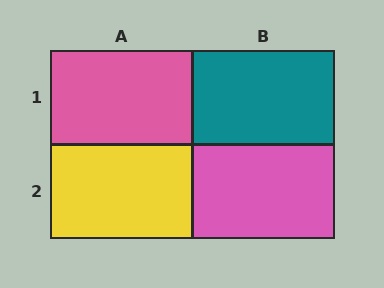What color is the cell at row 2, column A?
Yellow.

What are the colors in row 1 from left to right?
Pink, teal.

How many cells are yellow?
1 cell is yellow.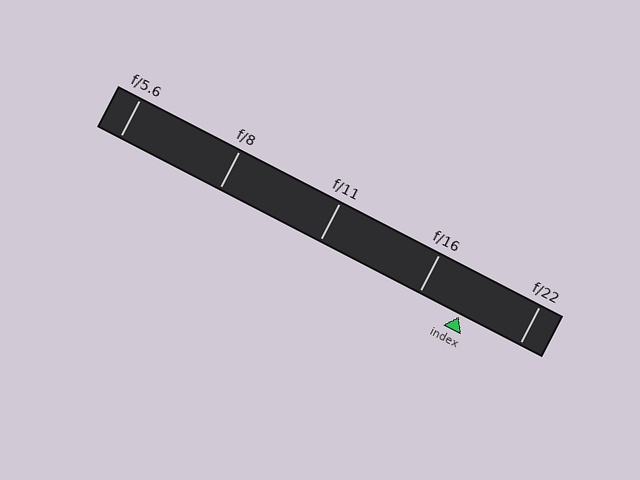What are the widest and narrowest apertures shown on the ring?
The widest aperture shown is f/5.6 and the narrowest is f/22.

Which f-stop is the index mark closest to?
The index mark is closest to f/16.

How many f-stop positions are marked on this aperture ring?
There are 5 f-stop positions marked.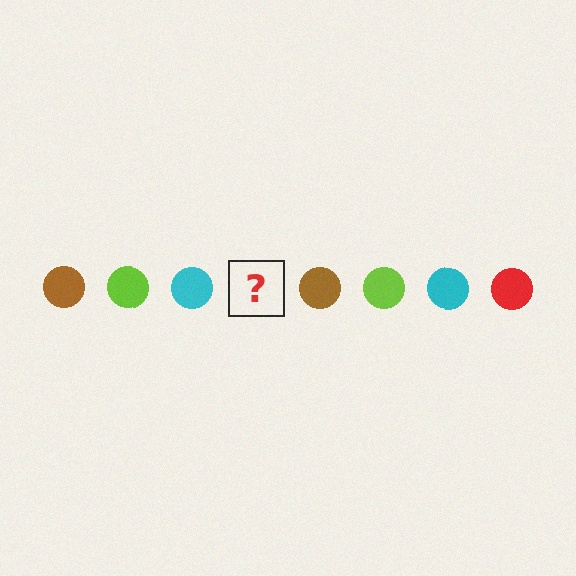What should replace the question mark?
The question mark should be replaced with a red circle.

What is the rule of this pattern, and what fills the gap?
The rule is that the pattern cycles through brown, lime, cyan, red circles. The gap should be filled with a red circle.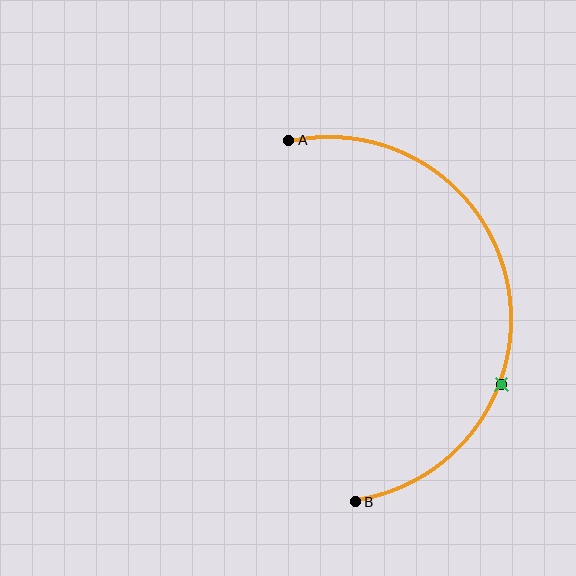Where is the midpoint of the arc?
The arc midpoint is the point on the curve farthest from the straight line joining A and B. It sits to the right of that line.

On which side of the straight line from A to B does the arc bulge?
The arc bulges to the right of the straight line connecting A and B.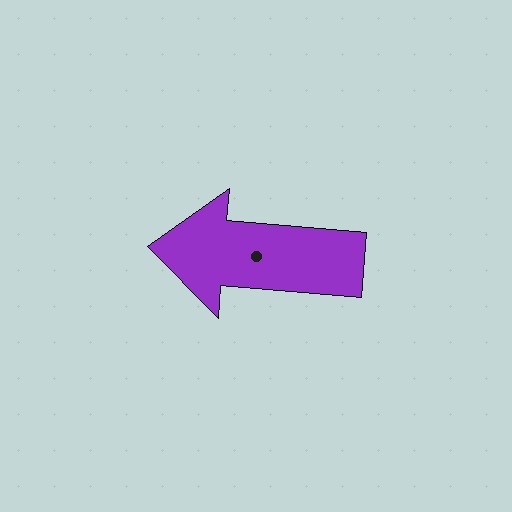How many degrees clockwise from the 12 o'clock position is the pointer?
Approximately 275 degrees.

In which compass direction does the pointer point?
West.